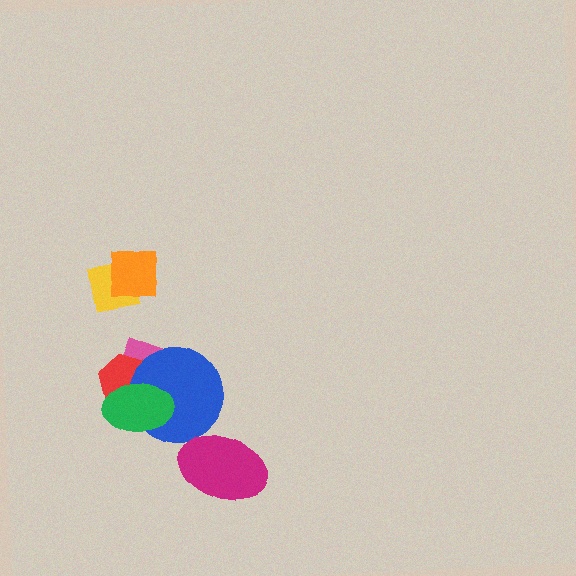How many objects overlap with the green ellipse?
3 objects overlap with the green ellipse.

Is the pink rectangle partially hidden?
Yes, it is partially covered by another shape.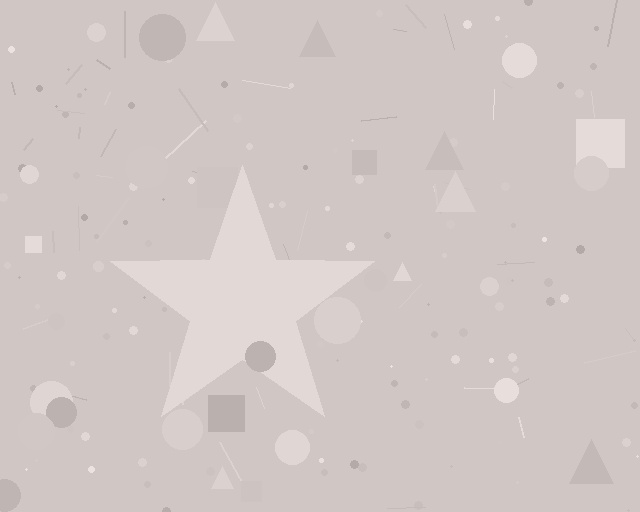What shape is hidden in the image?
A star is hidden in the image.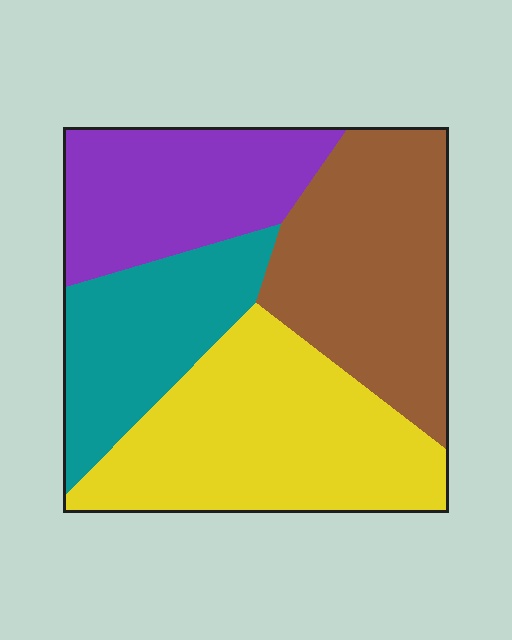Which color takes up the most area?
Yellow, at roughly 30%.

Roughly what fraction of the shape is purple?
Purple covers around 20% of the shape.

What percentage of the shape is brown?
Brown takes up about one quarter (1/4) of the shape.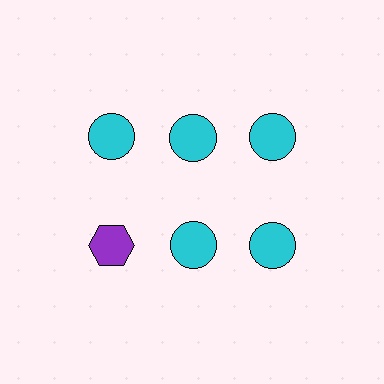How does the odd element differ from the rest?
It differs in both color (purple instead of cyan) and shape (hexagon instead of circle).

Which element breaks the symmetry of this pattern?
The purple hexagon in the second row, leftmost column breaks the symmetry. All other shapes are cyan circles.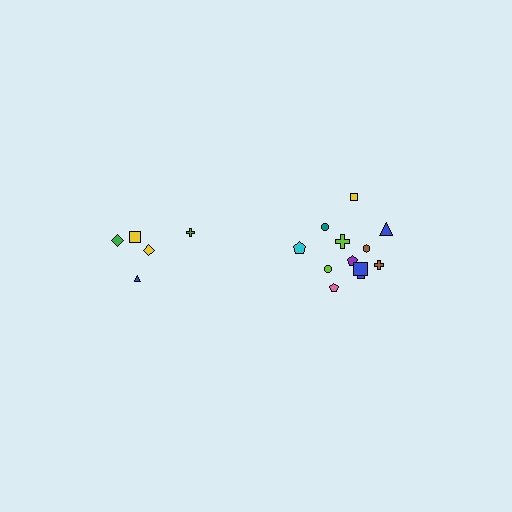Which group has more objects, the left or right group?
The right group.